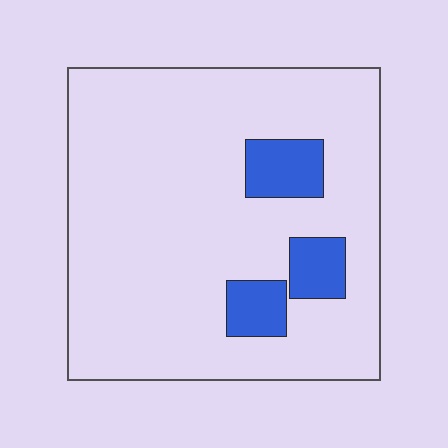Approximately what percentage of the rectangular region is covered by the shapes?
Approximately 10%.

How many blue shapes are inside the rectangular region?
3.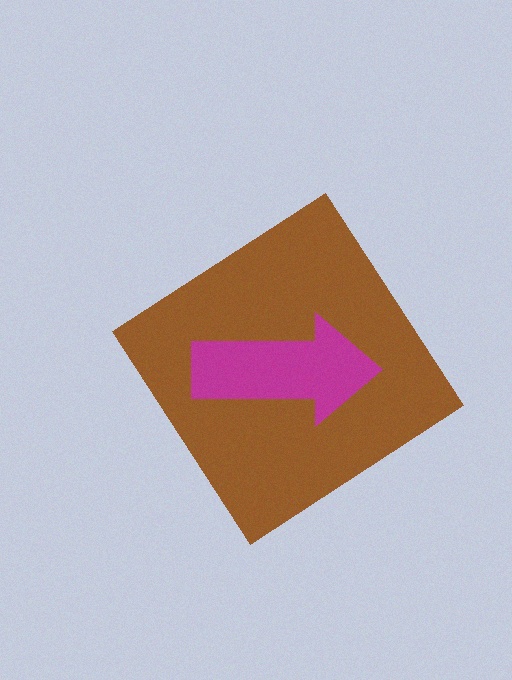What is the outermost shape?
The brown diamond.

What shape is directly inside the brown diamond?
The magenta arrow.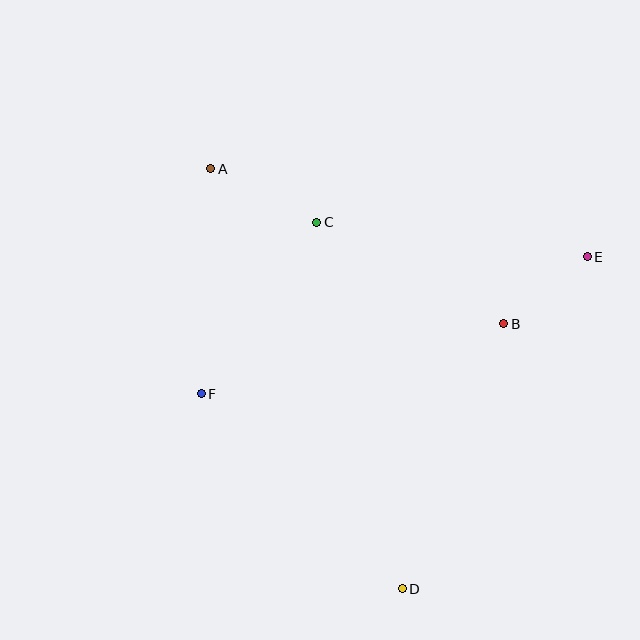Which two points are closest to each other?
Points B and E are closest to each other.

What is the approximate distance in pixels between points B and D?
The distance between B and D is approximately 283 pixels.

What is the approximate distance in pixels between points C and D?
The distance between C and D is approximately 376 pixels.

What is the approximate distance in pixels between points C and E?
The distance between C and E is approximately 273 pixels.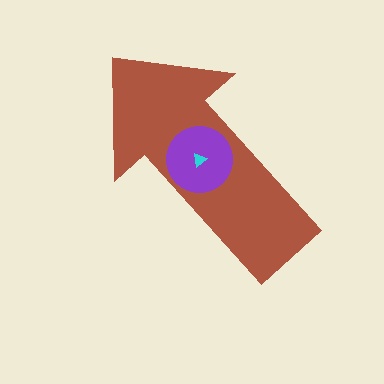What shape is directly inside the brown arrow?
The purple circle.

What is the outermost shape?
The brown arrow.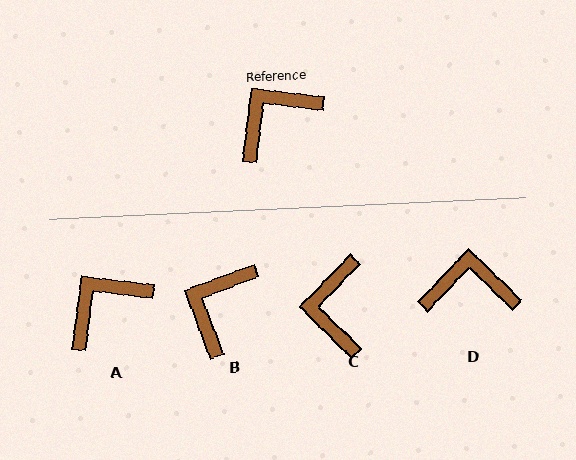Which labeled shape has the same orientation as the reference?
A.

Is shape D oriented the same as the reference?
No, it is off by about 37 degrees.